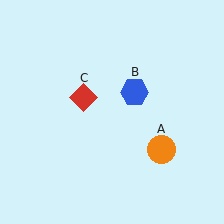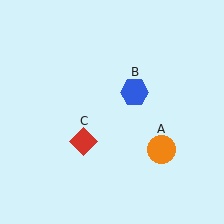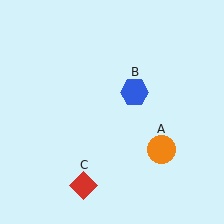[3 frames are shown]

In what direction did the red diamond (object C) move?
The red diamond (object C) moved down.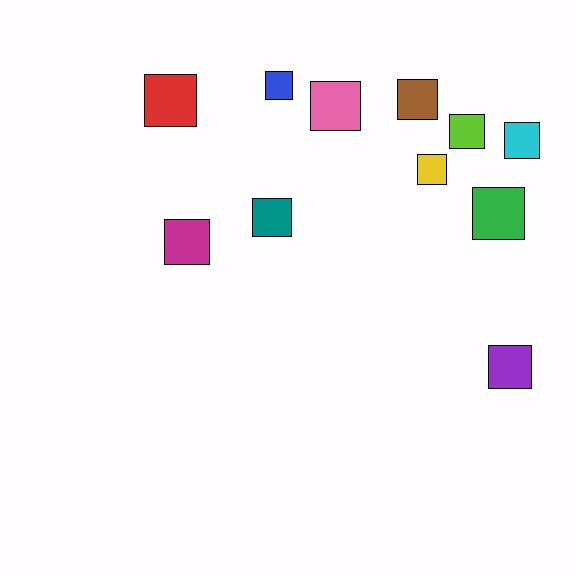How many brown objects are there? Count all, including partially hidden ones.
There is 1 brown object.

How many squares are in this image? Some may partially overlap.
There are 11 squares.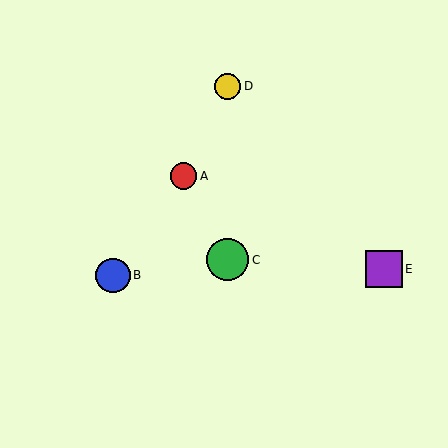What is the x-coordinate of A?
Object A is at x≈183.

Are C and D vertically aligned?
Yes, both are at x≈228.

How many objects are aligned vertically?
2 objects (C, D) are aligned vertically.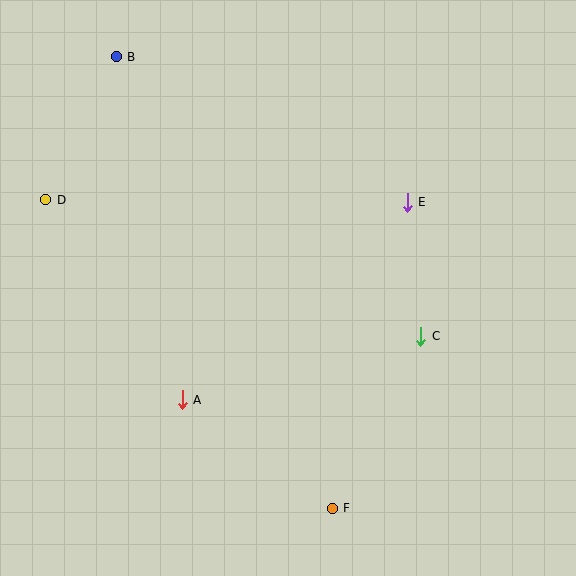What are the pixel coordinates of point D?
Point D is at (46, 200).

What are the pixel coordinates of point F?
Point F is at (332, 508).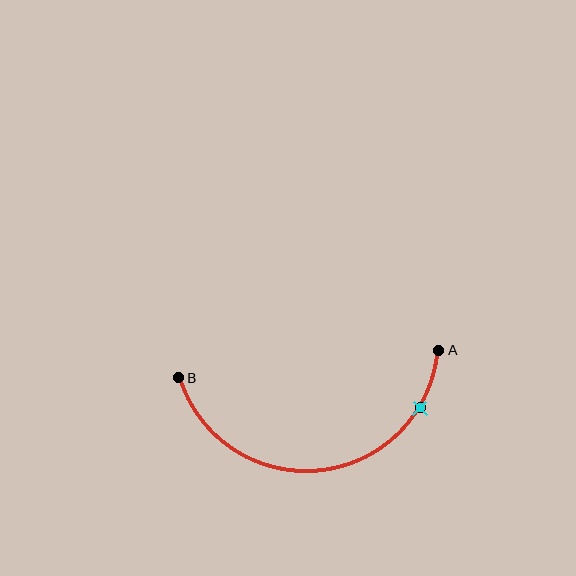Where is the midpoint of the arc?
The arc midpoint is the point on the curve farthest from the straight line joining A and B. It sits below that line.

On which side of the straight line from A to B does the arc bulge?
The arc bulges below the straight line connecting A and B.